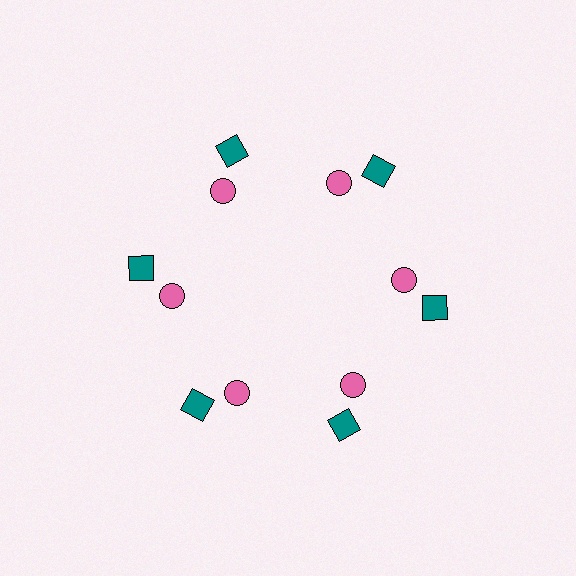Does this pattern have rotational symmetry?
Yes, this pattern has 6-fold rotational symmetry. It looks the same after rotating 60 degrees around the center.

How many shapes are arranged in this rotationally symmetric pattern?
There are 12 shapes, arranged in 6 groups of 2.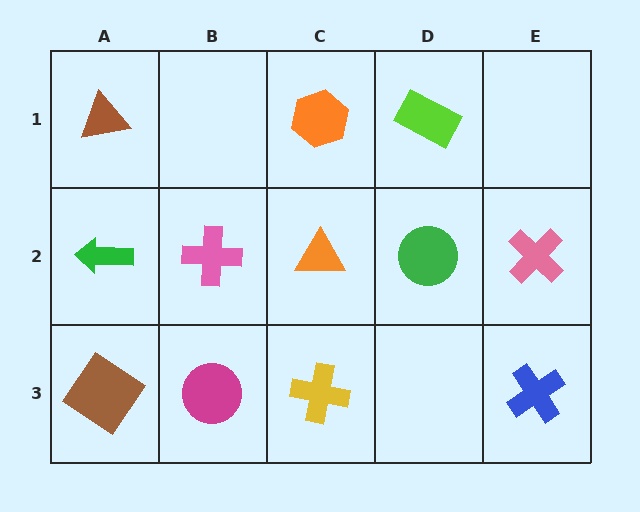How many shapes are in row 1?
3 shapes.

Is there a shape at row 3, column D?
No, that cell is empty.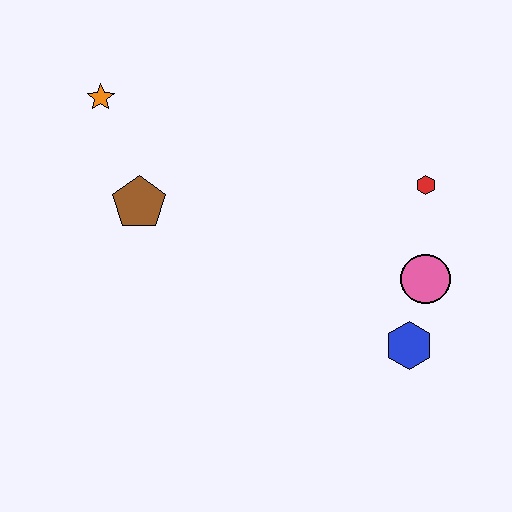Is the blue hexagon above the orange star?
No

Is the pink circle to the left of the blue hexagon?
No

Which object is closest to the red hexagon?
The pink circle is closest to the red hexagon.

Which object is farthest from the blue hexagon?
The orange star is farthest from the blue hexagon.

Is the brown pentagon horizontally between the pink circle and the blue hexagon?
No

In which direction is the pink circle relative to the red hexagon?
The pink circle is below the red hexagon.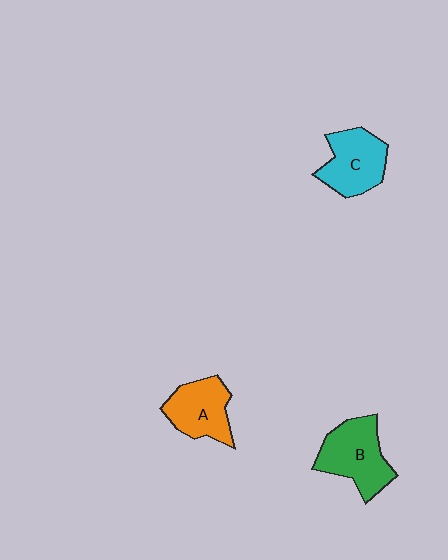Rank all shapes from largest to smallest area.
From largest to smallest: B (green), C (cyan), A (orange).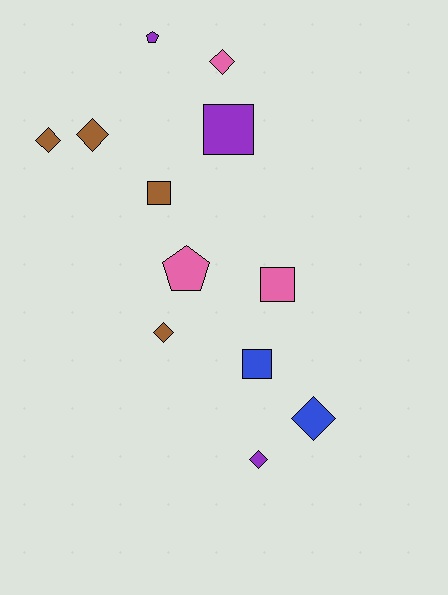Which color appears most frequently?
Brown, with 4 objects.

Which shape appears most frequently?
Diamond, with 6 objects.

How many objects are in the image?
There are 12 objects.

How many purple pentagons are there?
There is 1 purple pentagon.